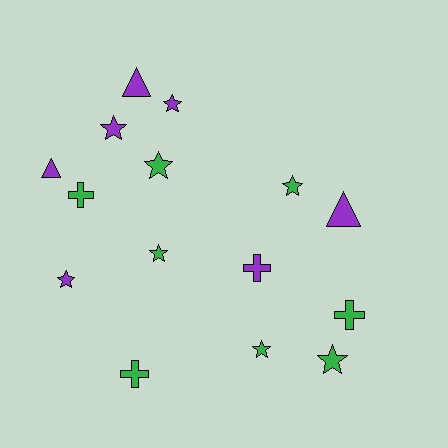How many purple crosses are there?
There is 1 purple cross.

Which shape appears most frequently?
Star, with 8 objects.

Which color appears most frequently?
Green, with 8 objects.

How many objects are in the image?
There are 15 objects.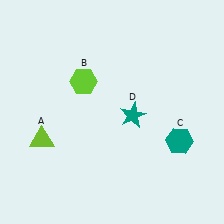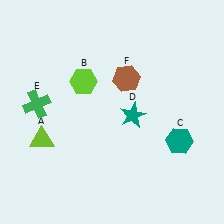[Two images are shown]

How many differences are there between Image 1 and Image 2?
There are 2 differences between the two images.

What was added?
A green cross (E), a brown hexagon (F) were added in Image 2.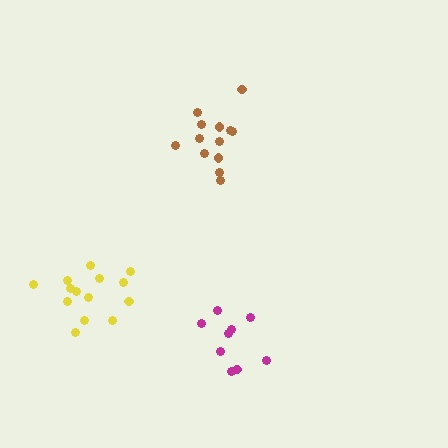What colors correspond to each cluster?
The clusters are colored: brown, yellow, magenta.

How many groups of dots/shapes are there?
There are 3 groups.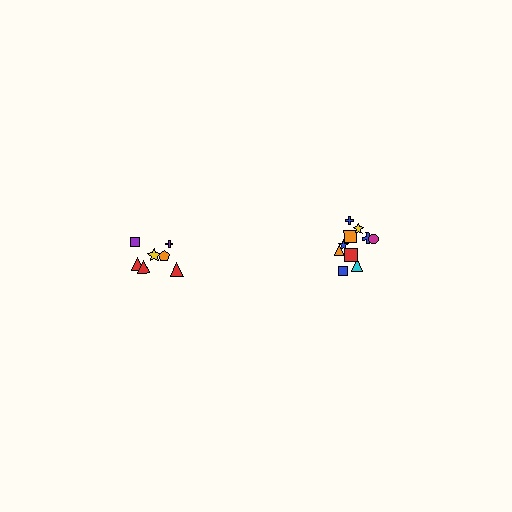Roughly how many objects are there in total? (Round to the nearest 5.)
Roughly 15 objects in total.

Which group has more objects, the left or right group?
The right group.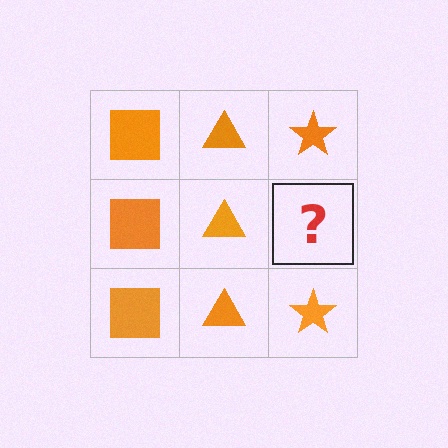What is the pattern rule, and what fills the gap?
The rule is that each column has a consistent shape. The gap should be filled with an orange star.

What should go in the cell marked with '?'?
The missing cell should contain an orange star.